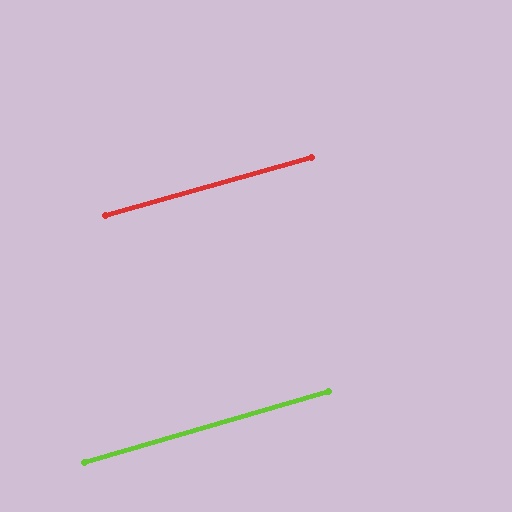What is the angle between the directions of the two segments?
Approximately 1 degree.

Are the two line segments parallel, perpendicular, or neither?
Parallel — their directions differ by only 0.5°.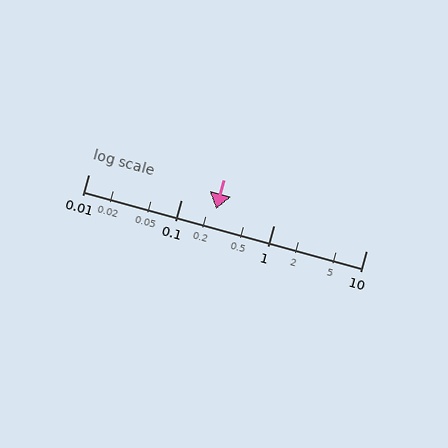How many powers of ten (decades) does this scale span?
The scale spans 3 decades, from 0.01 to 10.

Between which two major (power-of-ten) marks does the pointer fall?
The pointer is between 0.1 and 1.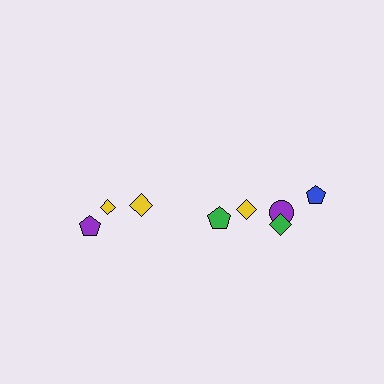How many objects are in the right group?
There are 5 objects.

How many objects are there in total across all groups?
There are 8 objects.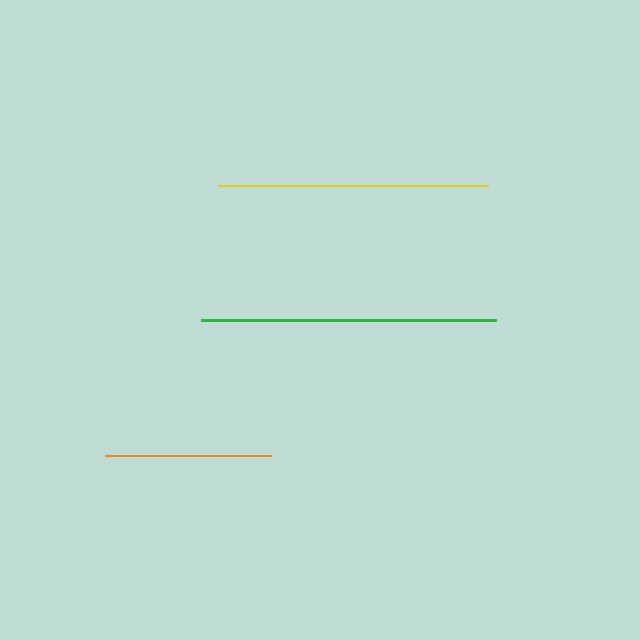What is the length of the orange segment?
The orange segment is approximately 166 pixels long.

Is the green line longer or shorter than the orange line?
The green line is longer than the orange line.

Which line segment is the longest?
The green line is the longest at approximately 295 pixels.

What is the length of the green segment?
The green segment is approximately 295 pixels long.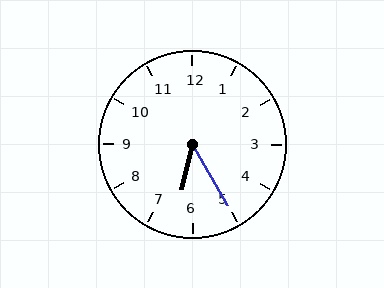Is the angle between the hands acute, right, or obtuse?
It is acute.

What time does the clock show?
6:25.